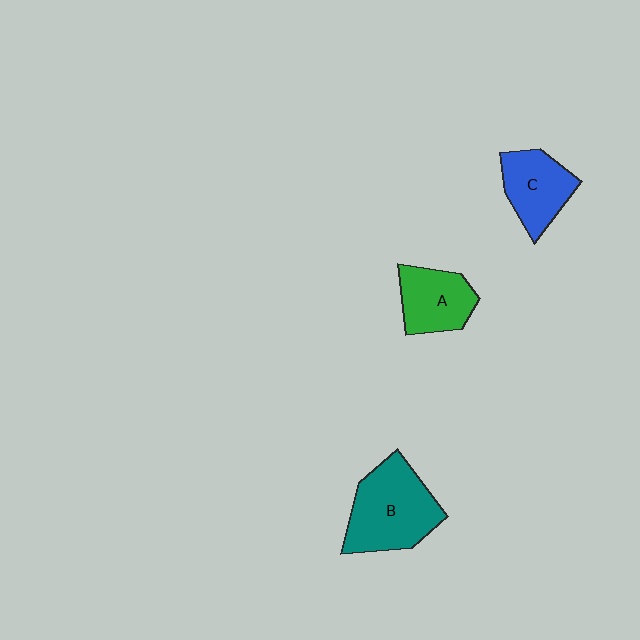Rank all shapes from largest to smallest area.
From largest to smallest: B (teal), C (blue), A (green).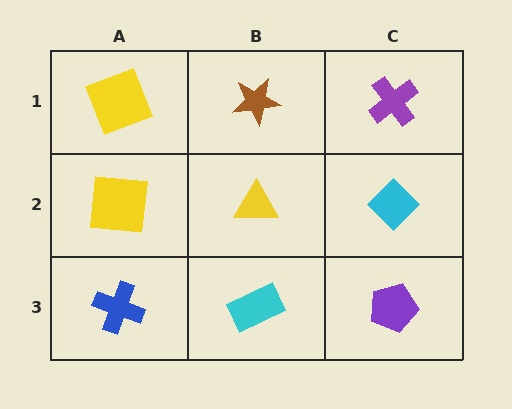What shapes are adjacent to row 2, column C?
A purple cross (row 1, column C), a purple pentagon (row 3, column C), a yellow triangle (row 2, column B).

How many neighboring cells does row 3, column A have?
2.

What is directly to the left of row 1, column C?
A brown star.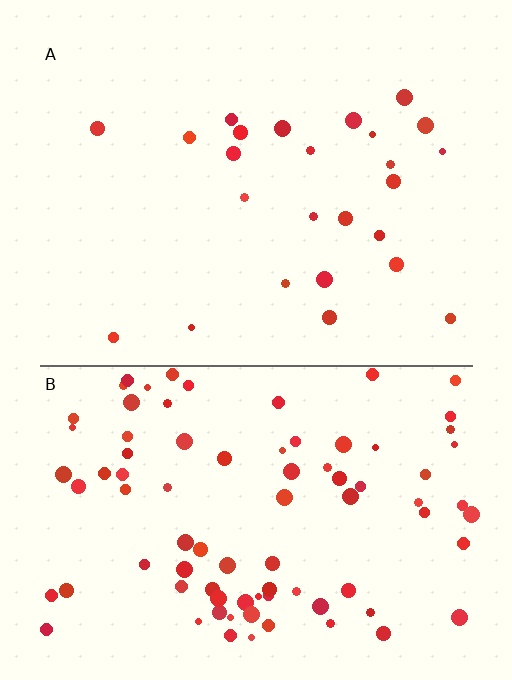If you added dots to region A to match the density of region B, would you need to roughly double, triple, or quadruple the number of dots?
Approximately triple.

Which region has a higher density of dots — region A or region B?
B (the bottom).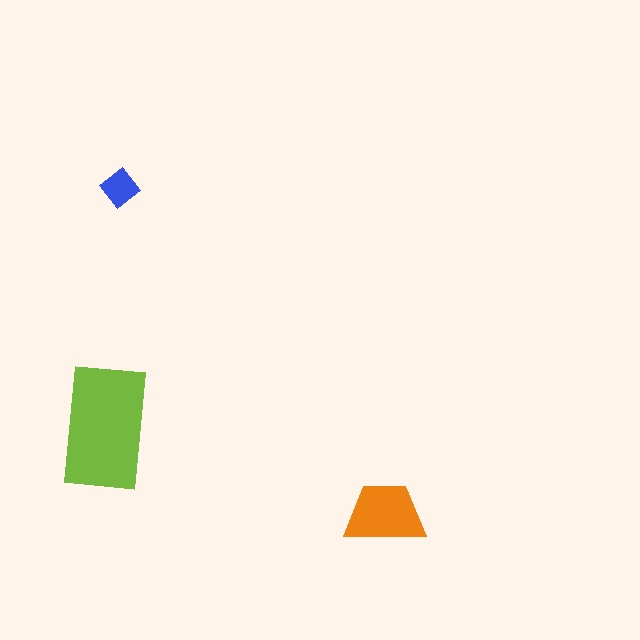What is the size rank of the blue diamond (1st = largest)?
3rd.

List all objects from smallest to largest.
The blue diamond, the orange trapezoid, the lime rectangle.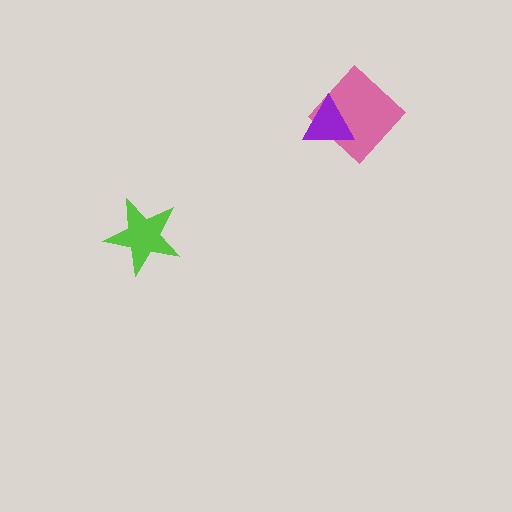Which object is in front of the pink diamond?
The purple triangle is in front of the pink diamond.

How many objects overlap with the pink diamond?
1 object overlaps with the pink diamond.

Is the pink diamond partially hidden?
Yes, it is partially covered by another shape.